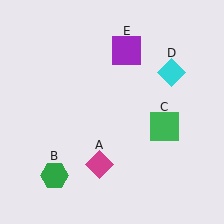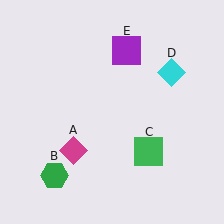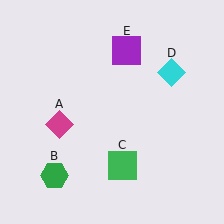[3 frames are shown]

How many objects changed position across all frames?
2 objects changed position: magenta diamond (object A), green square (object C).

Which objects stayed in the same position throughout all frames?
Green hexagon (object B) and cyan diamond (object D) and purple square (object E) remained stationary.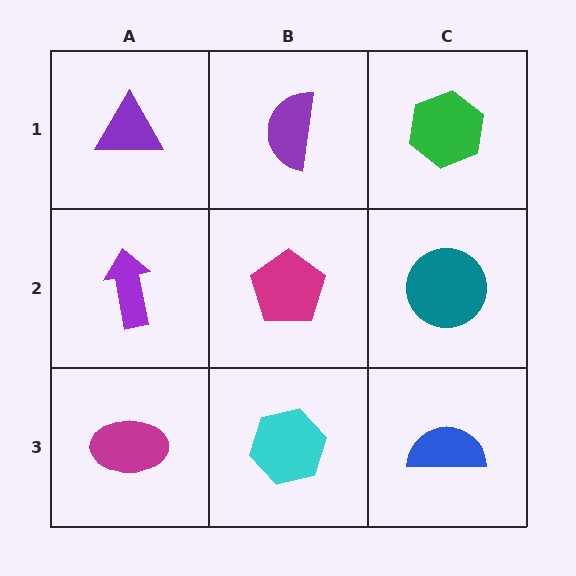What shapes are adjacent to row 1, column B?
A magenta pentagon (row 2, column B), a purple triangle (row 1, column A), a green hexagon (row 1, column C).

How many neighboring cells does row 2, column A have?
3.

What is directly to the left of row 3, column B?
A magenta ellipse.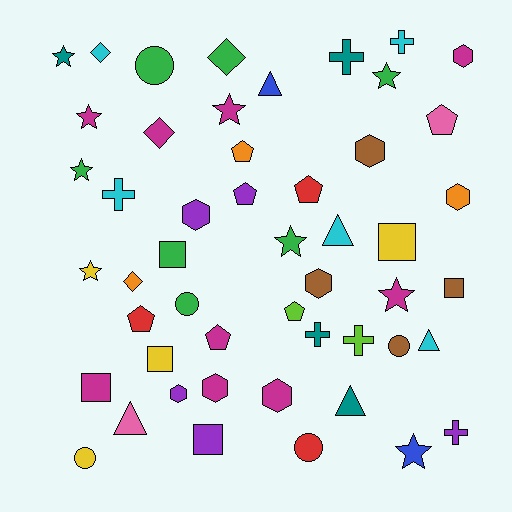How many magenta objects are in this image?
There are 9 magenta objects.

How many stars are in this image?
There are 9 stars.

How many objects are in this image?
There are 50 objects.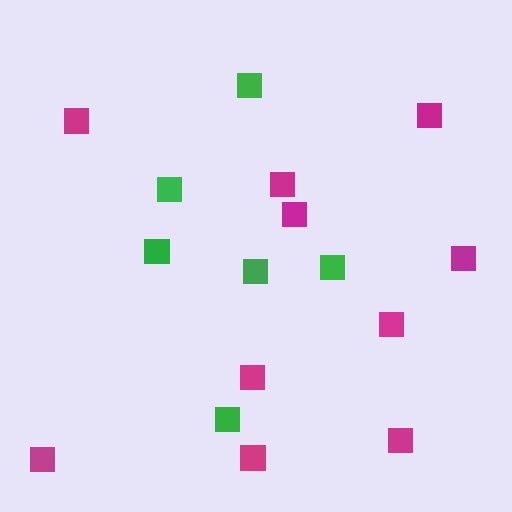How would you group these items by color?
There are 2 groups: one group of magenta squares (10) and one group of green squares (6).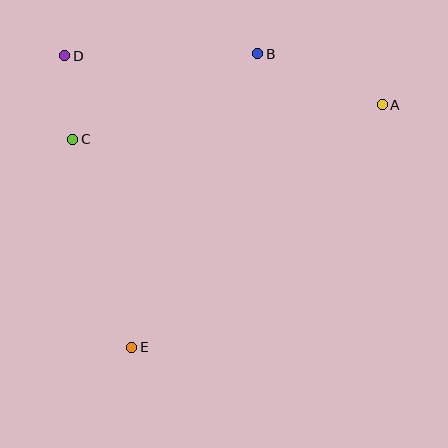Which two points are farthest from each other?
Points A and E are farthest from each other.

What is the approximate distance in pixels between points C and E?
The distance between C and E is approximately 216 pixels.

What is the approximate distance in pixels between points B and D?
The distance between B and D is approximately 193 pixels.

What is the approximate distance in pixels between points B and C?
The distance between B and C is approximately 204 pixels.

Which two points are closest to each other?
Points C and D are closest to each other.